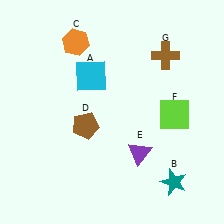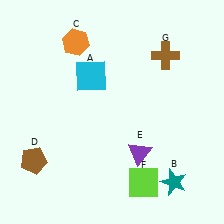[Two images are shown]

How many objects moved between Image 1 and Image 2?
2 objects moved between the two images.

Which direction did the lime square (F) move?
The lime square (F) moved down.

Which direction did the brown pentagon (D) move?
The brown pentagon (D) moved left.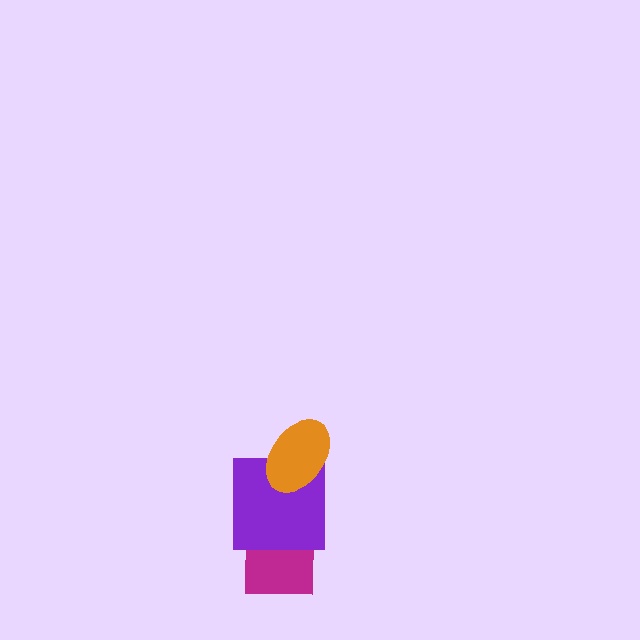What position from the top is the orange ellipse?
The orange ellipse is 1st from the top.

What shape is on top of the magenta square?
The purple square is on top of the magenta square.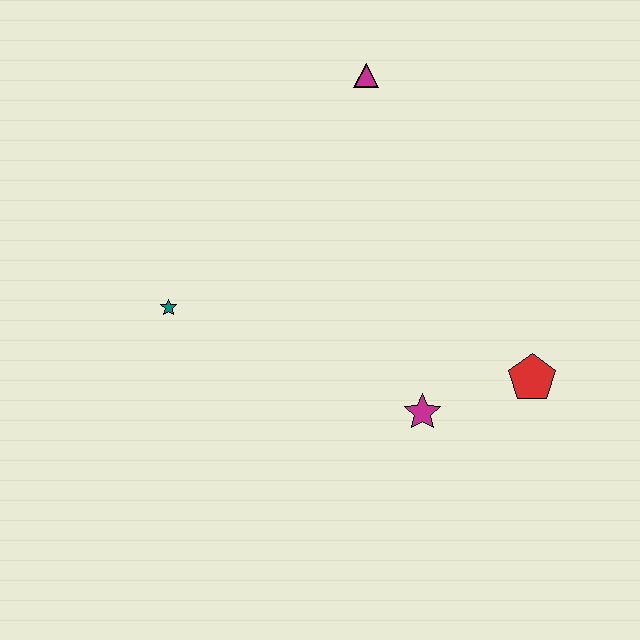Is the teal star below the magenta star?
No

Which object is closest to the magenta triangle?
The teal star is closest to the magenta triangle.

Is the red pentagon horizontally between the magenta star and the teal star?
No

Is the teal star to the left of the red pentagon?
Yes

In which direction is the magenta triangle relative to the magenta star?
The magenta triangle is above the magenta star.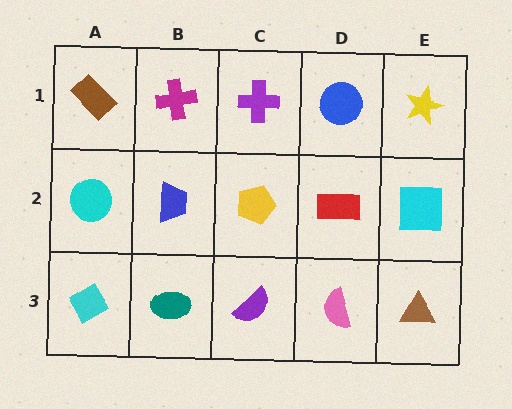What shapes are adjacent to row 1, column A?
A cyan circle (row 2, column A), a magenta cross (row 1, column B).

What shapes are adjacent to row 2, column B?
A magenta cross (row 1, column B), a teal ellipse (row 3, column B), a cyan circle (row 2, column A), a yellow pentagon (row 2, column C).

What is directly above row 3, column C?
A yellow pentagon.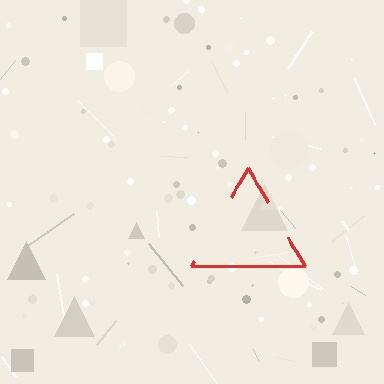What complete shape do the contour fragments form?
The contour fragments form a triangle.